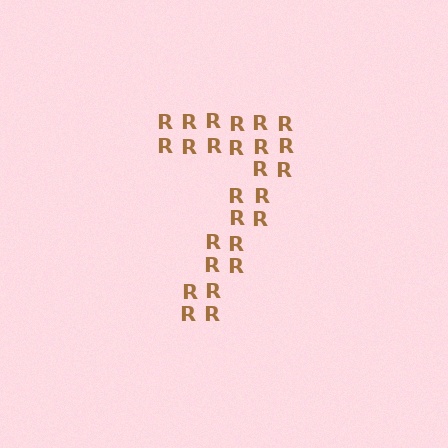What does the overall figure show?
The overall figure shows the digit 7.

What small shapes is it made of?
It is made of small letter R's.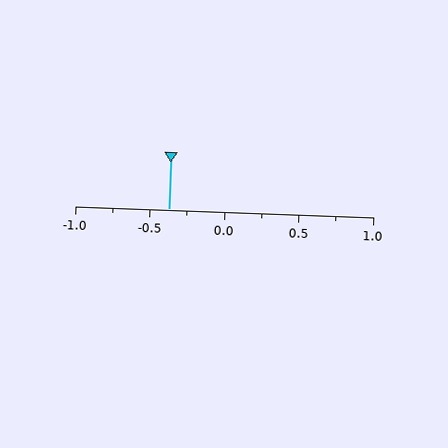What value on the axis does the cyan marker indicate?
The marker indicates approximately -0.38.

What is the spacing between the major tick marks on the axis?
The major ticks are spaced 0.5 apart.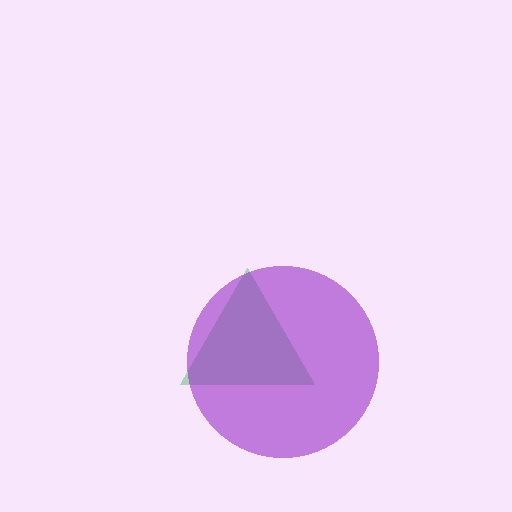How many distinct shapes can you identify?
There are 2 distinct shapes: a green triangle, a purple circle.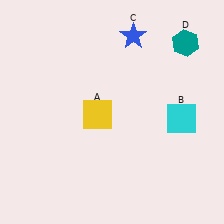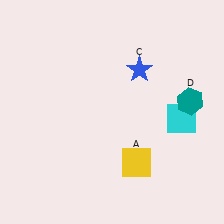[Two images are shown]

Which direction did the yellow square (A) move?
The yellow square (A) moved down.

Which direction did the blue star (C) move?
The blue star (C) moved down.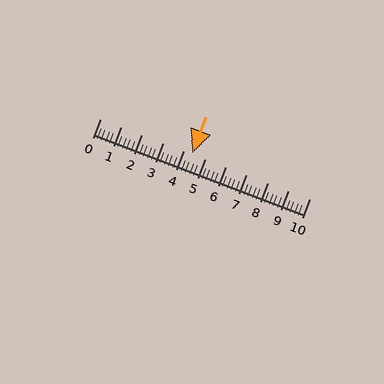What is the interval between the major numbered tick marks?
The major tick marks are spaced 1 units apart.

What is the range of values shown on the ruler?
The ruler shows values from 0 to 10.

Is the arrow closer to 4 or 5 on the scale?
The arrow is closer to 4.